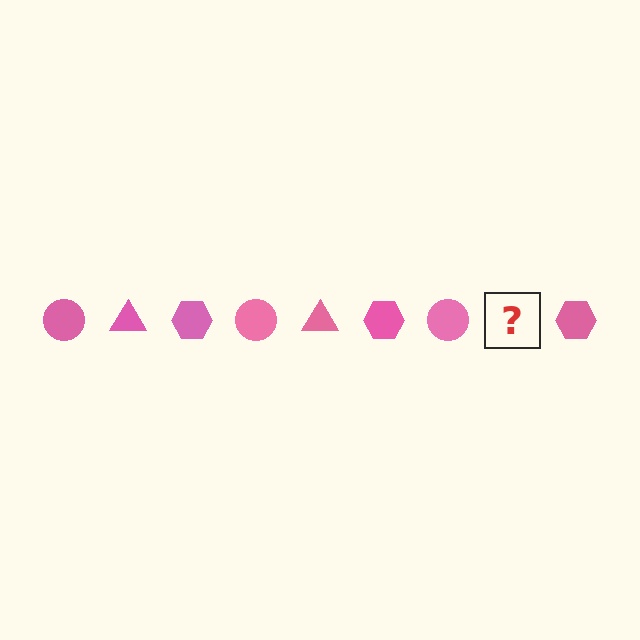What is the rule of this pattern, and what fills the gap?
The rule is that the pattern cycles through circle, triangle, hexagon shapes in pink. The gap should be filled with a pink triangle.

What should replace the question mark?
The question mark should be replaced with a pink triangle.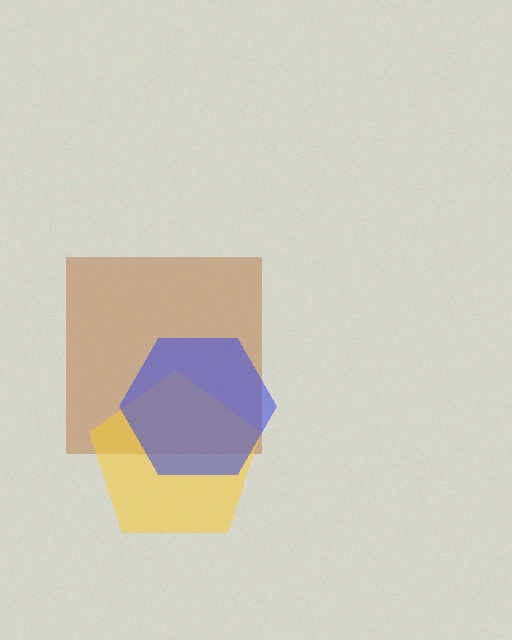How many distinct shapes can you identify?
There are 3 distinct shapes: a brown square, a yellow pentagon, a blue hexagon.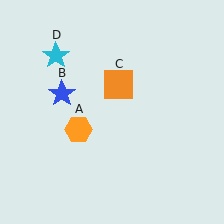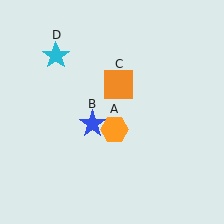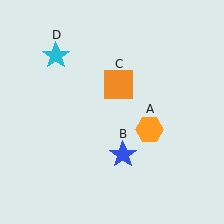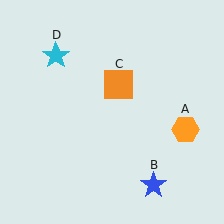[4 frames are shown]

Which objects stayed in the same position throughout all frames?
Orange square (object C) and cyan star (object D) remained stationary.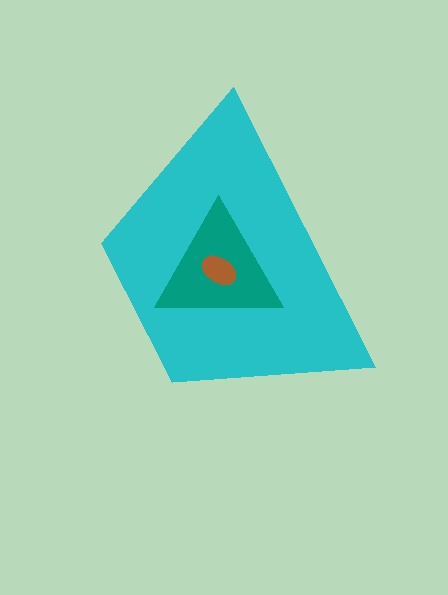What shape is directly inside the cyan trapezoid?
The teal triangle.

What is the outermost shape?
The cyan trapezoid.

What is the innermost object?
The brown ellipse.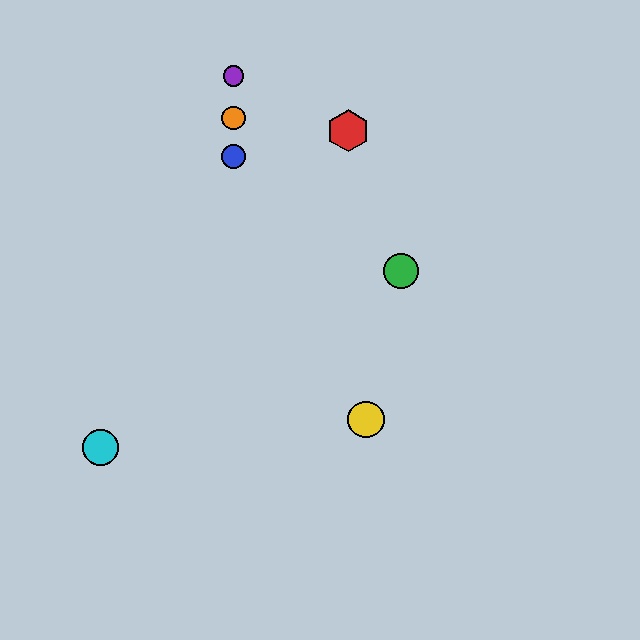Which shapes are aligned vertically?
The blue circle, the purple circle, the orange circle are aligned vertically.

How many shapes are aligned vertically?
3 shapes (the blue circle, the purple circle, the orange circle) are aligned vertically.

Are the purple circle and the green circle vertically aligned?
No, the purple circle is at x≈234 and the green circle is at x≈401.